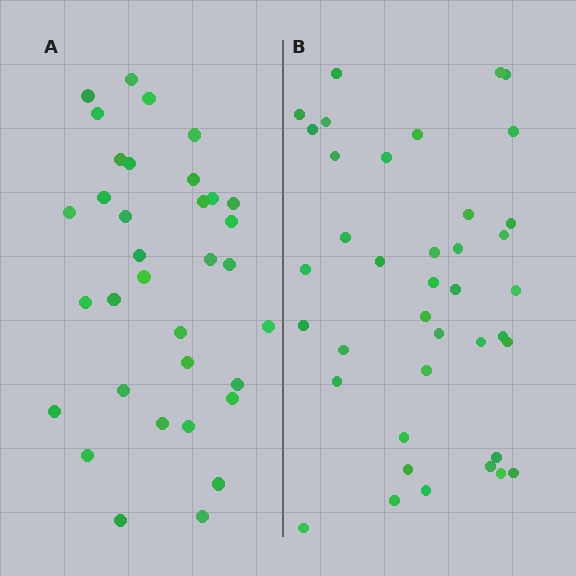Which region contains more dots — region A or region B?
Region B (the right region) has more dots.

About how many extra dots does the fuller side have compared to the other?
Region B has about 5 more dots than region A.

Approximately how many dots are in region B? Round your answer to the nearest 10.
About 40 dots. (The exact count is 39, which rounds to 40.)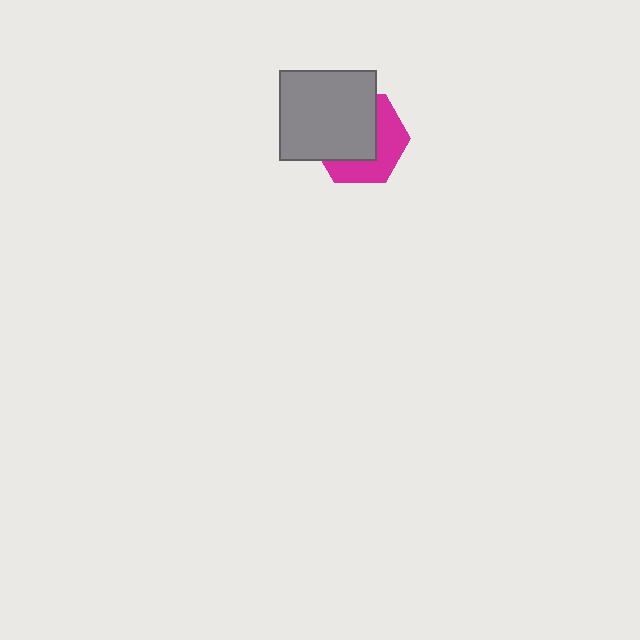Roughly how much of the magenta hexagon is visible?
A small part of it is visible (roughly 43%).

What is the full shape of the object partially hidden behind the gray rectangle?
The partially hidden object is a magenta hexagon.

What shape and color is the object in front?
The object in front is a gray rectangle.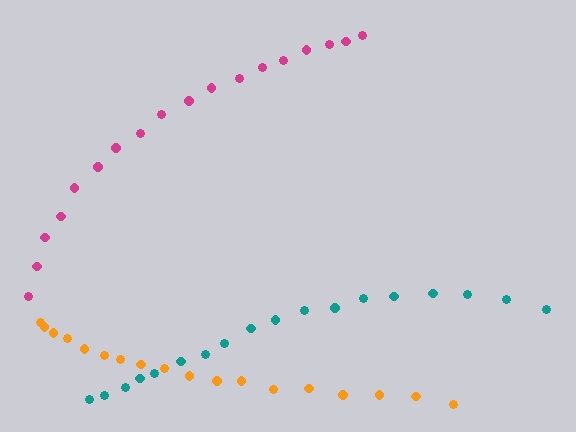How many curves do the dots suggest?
There are 3 distinct paths.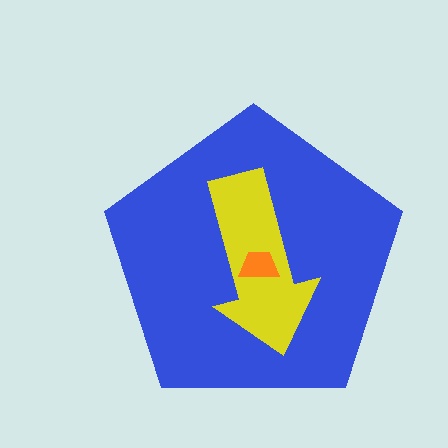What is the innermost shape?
The orange trapezoid.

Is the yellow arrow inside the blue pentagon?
Yes.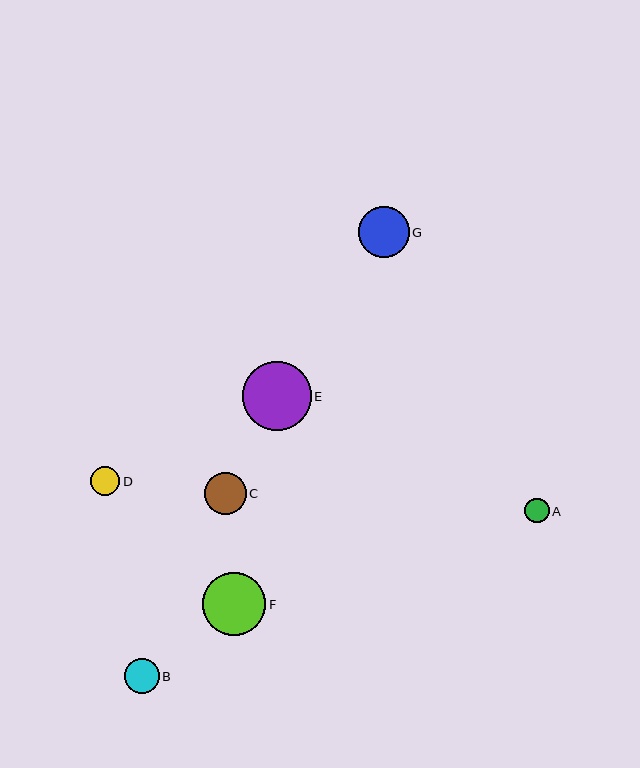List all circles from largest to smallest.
From largest to smallest: E, F, G, C, B, D, A.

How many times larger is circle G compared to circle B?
Circle G is approximately 1.5 times the size of circle B.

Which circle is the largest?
Circle E is the largest with a size of approximately 69 pixels.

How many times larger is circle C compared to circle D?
Circle C is approximately 1.4 times the size of circle D.